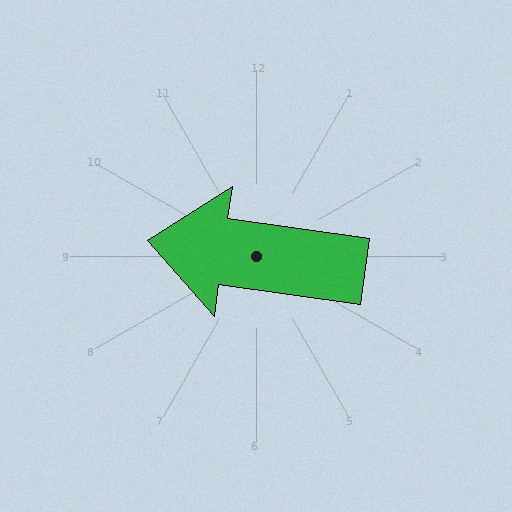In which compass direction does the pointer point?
West.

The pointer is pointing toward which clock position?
Roughly 9 o'clock.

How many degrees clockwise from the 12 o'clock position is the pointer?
Approximately 278 degrees.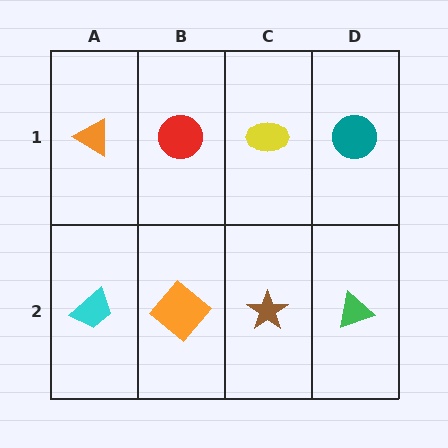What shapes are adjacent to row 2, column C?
A yellow ellipse (row 1, column C), an orange diamond (row 2, column B), a green triangle (row 2, column D).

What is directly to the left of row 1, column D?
A yellow ellipse.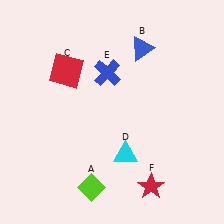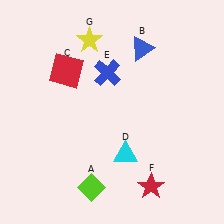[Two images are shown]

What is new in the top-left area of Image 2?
A yellow star (G) was added in the top-left area of Image 2.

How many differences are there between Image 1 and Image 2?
There is 1 difference between the two images.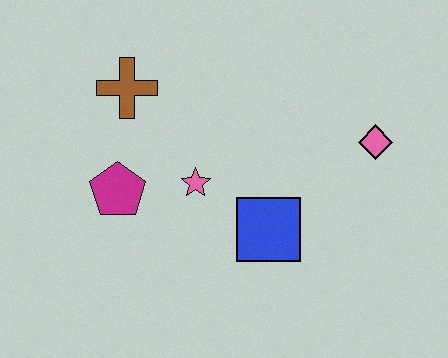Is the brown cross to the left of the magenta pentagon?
No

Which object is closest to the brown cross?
The magenta pentagon is closest to the brown cross.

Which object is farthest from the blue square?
The brown cross is farthest from the blue square.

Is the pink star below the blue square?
No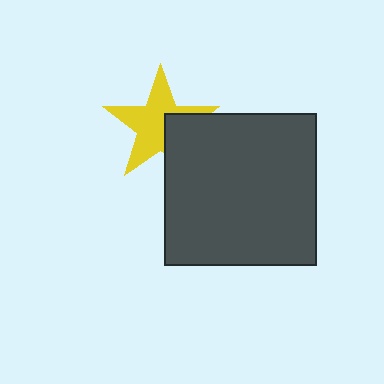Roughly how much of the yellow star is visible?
Most of it is visible (roughly 68%).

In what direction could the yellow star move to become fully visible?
The yellow star could move toward the upper-left. That would shift it out from behind the dark gray square entirely.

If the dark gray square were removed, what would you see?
You would see the complete yellow star.